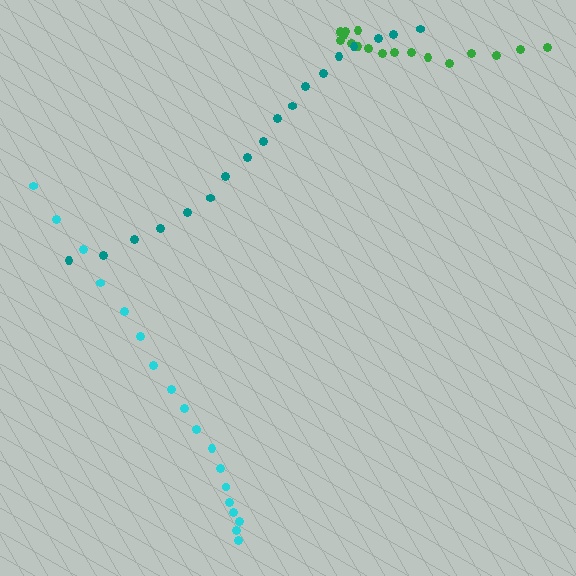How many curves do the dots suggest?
There are 3 distinct paths.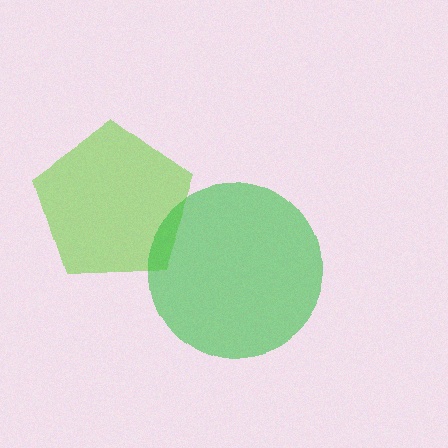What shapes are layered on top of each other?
The layered shapes are: a lime pentagon, a green circle.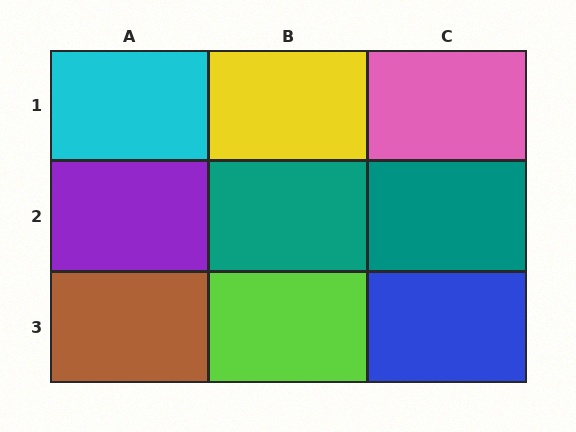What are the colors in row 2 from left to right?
Purple, teal, teal.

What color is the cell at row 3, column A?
Brown.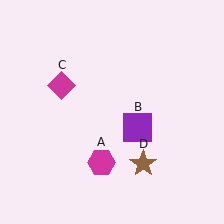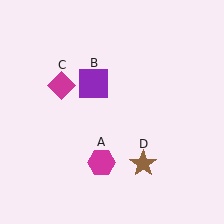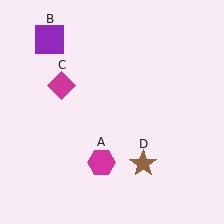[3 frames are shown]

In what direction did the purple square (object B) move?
The purple square (object B) moved up and to the left.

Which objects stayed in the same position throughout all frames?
Magenta hexagon (object A) and magenta diamond (object C) and brown star (object D) remained stationary.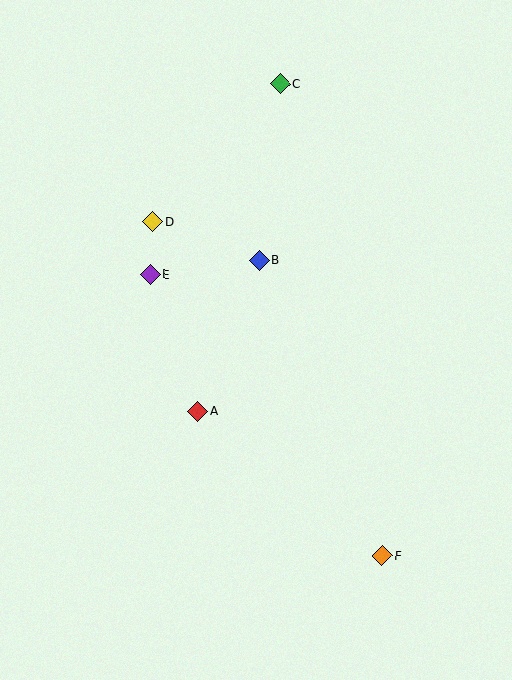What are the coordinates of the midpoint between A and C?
The midpoint between A and C is at (239, 248).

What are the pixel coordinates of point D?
Point D is at (153, 221).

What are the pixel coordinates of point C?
Point C is at (280, 84).